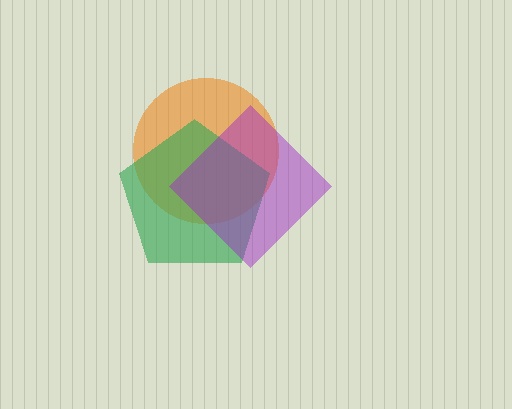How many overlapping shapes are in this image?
There are 3 overlapping shapes in the image.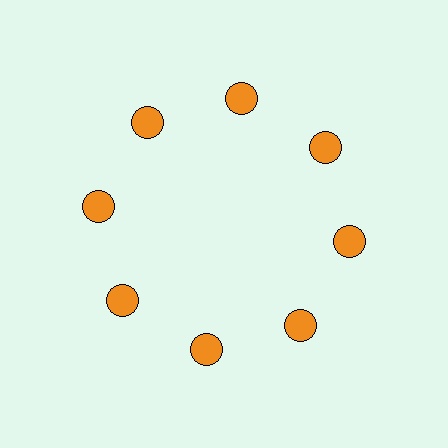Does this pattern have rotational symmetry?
Yes, this pattern has 8-fold rotational symmetry. It looks the same after rotating 45 degrees around the center.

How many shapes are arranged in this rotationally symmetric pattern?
There are 8 shapes, arranged in 8 groups of 1.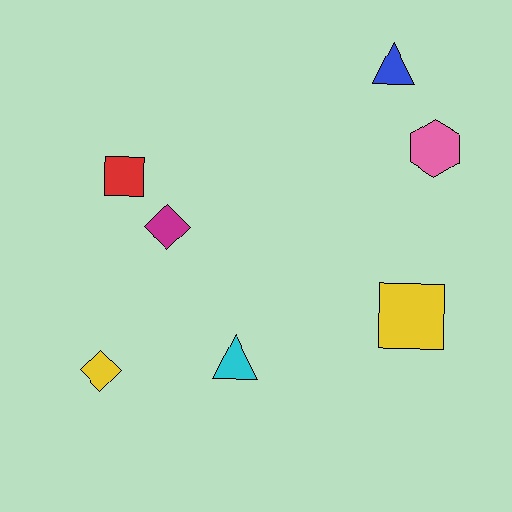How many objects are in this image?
There are 7 objects.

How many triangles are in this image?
There are 2 triangles.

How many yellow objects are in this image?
There are 2 yellow objects.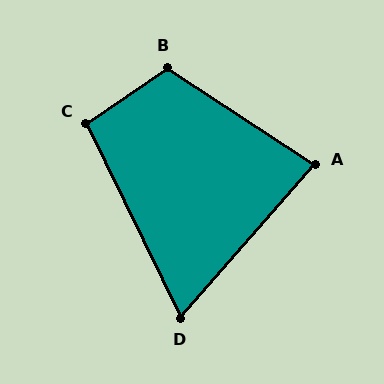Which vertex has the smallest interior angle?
D, at approximately 67 degrees.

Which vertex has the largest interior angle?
B, at approximately 113 degrees.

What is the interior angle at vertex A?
Approximately 82 degrees (acute).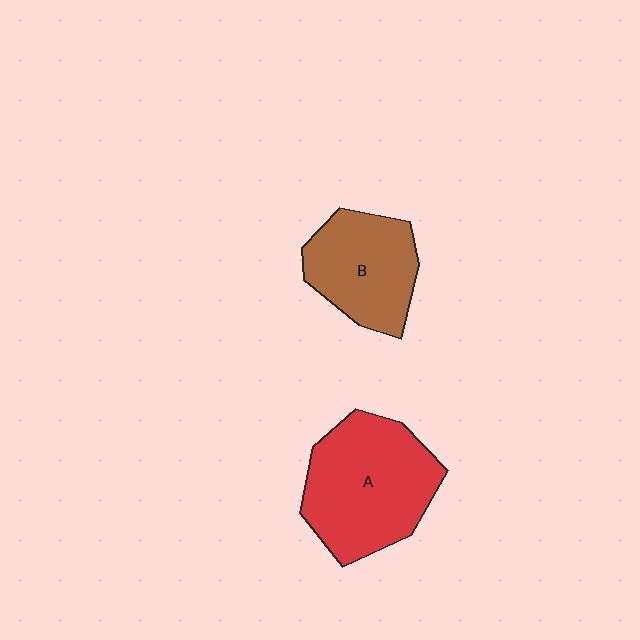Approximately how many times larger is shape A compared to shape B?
Approximately 1.4 times.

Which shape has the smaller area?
Shape B (brown).